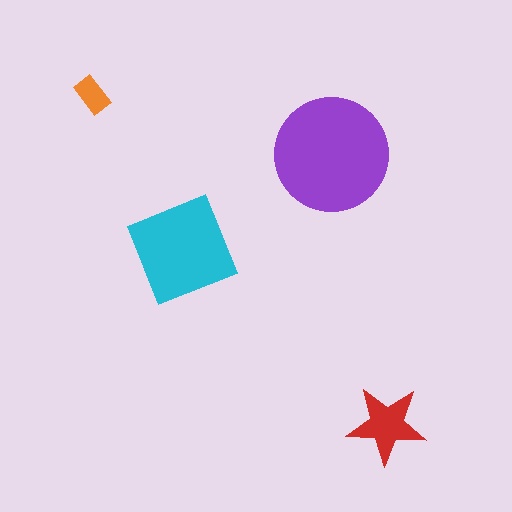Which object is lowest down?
The red star is bottommost.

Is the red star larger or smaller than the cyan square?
Smaller.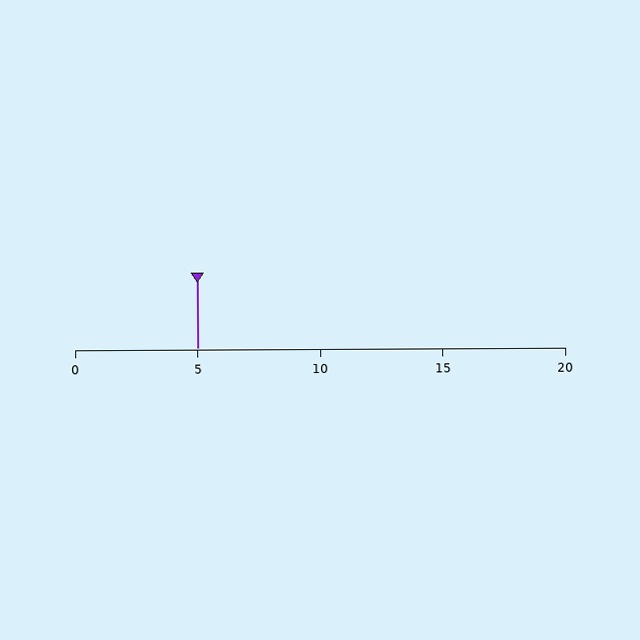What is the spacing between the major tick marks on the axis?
The major ticks are spaced 5 apart.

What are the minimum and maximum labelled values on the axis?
The axis runs from 0 to 20.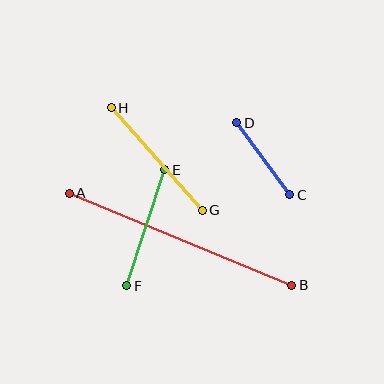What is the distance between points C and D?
The distance is approximately 90 pixels.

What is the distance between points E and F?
The distance is approximately 122 pixels.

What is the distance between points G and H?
The distance is approximately 137 pixels.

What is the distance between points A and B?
The distance is approximately 241 pixels.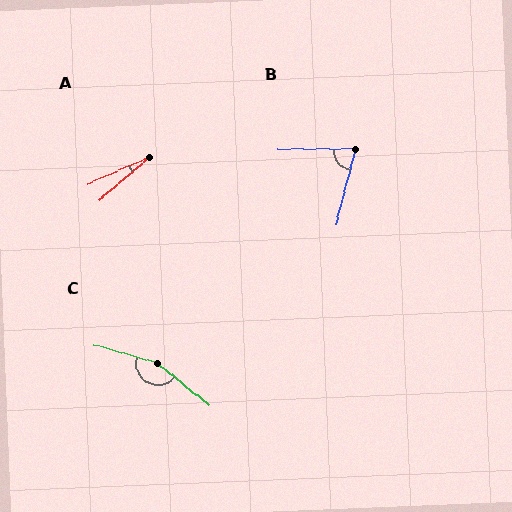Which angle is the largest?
C, at approximately 156 degrees.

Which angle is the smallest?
A, at approximately 17 degrees.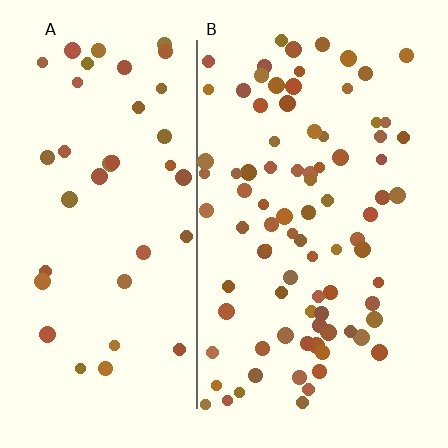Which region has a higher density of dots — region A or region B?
B (the right).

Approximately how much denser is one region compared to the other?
Approximately 2.2× — region B over region A.